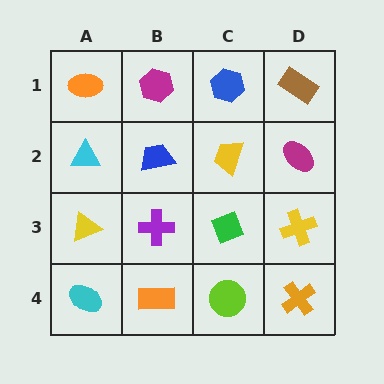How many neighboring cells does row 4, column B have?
3.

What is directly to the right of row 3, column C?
A yellow cross.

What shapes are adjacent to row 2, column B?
A magenta hexagon (row 1, column B), a purple cross (row 3, column B), a cyan triangle (row 2, column A), a yellow trapezoid (row 2, column C).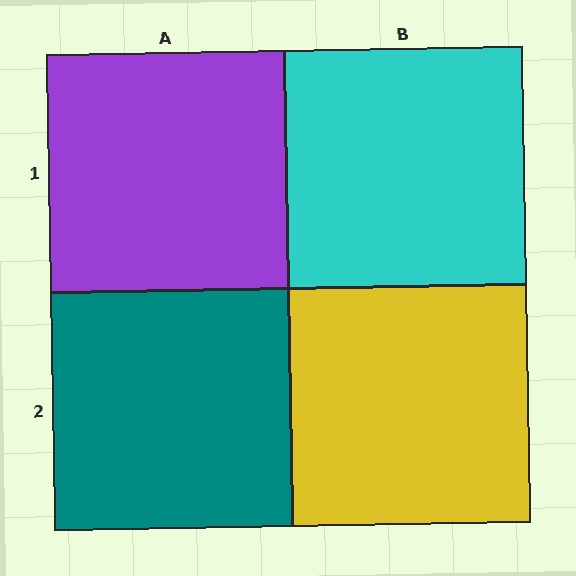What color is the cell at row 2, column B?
Yellow.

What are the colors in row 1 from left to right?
Purple, cyan.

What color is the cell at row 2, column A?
Teal.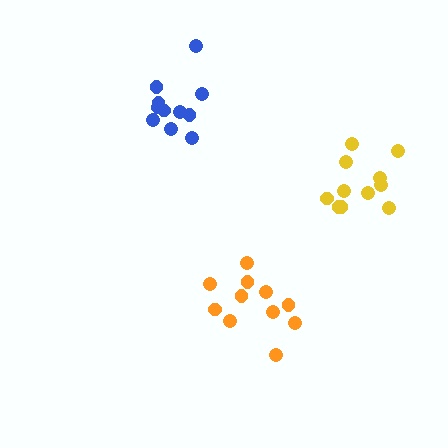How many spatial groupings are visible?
There are 3 spatial groupings.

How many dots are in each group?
Group 1: 11 dots, Group 2: 11 dots, Group 3: 11 dots (33 total).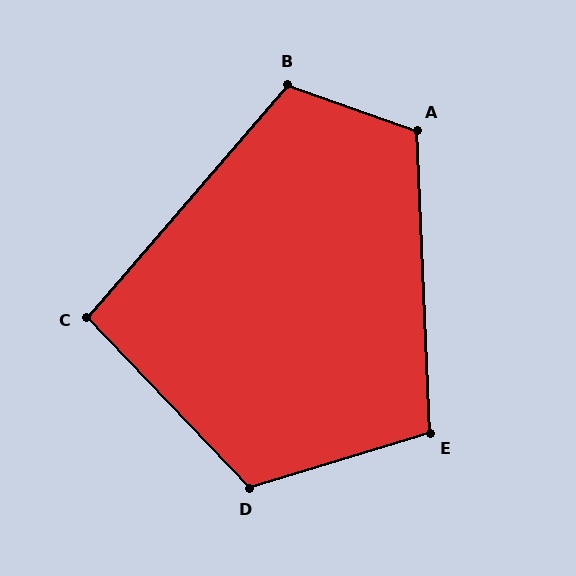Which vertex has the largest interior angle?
D, at approximately 117 degrees.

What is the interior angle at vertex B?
Approximately 111 degrees (obtuse).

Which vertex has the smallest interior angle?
C, at approximately 96 degrees.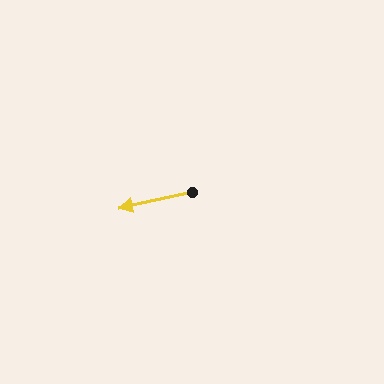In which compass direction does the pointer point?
West.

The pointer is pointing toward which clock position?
Roughly 9 o'clock.